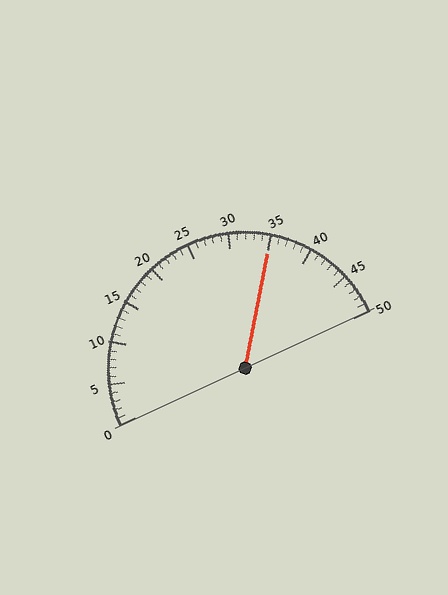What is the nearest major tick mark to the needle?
The nearest major tick mark is 35.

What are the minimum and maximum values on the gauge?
The gauge ranges from 0 to 50.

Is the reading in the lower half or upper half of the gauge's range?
The reading is in the upper half of the range (0 to 50).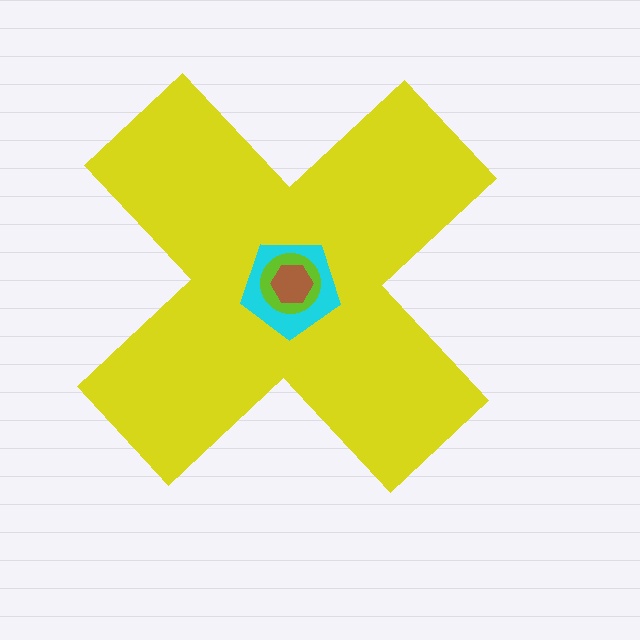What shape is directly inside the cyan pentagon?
The lime circle.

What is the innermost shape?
The brown hexagon.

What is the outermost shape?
The yellow cross.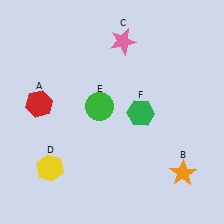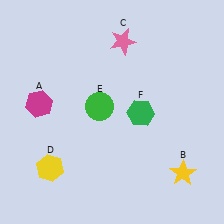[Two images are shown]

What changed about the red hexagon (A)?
In Image 1, A is red. In Image 2, it changed to magenta.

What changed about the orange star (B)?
In Image 1, B is orange. In Image 2, it changed to yellow.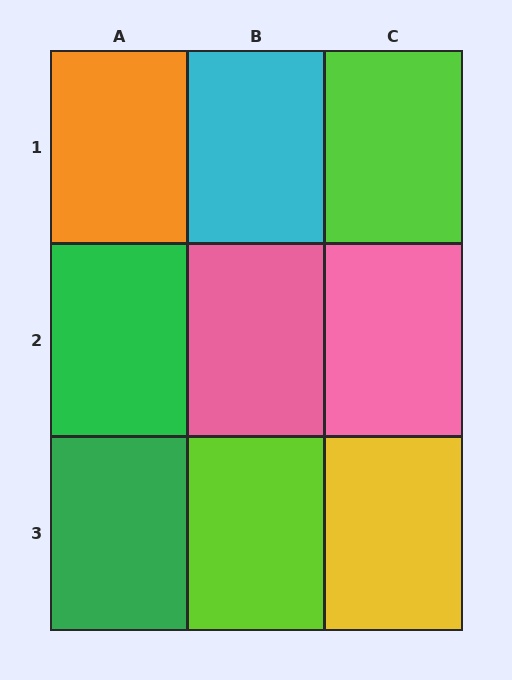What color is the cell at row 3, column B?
Lime.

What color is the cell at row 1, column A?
Orange.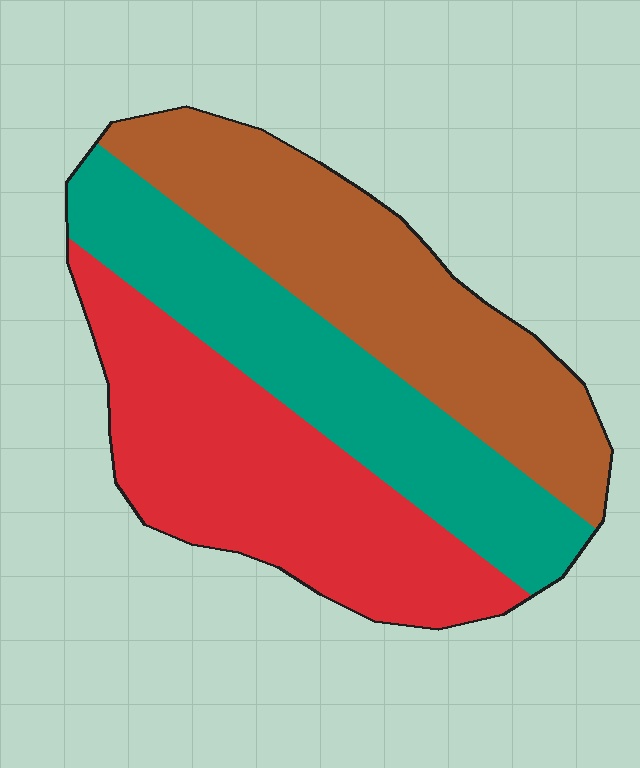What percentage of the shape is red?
Red covers roughly 35% of the shape.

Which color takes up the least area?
Teal, at roughly 30%.